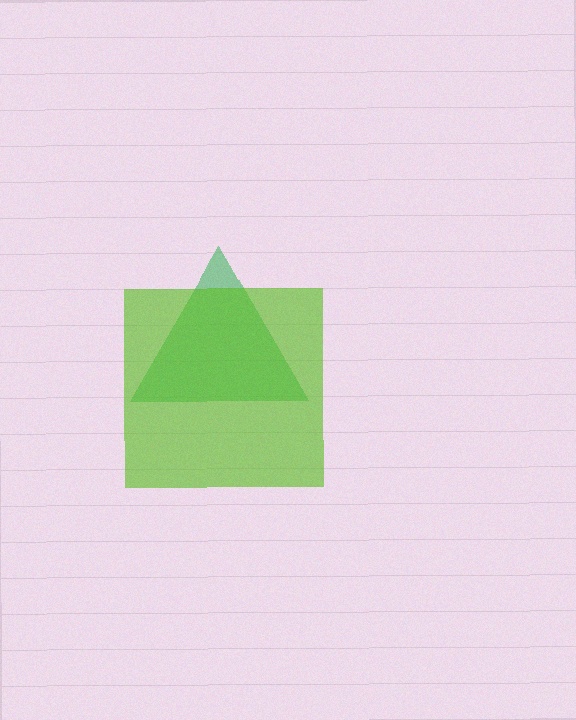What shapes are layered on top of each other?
The layered shapes are: a green triangle, a lime square.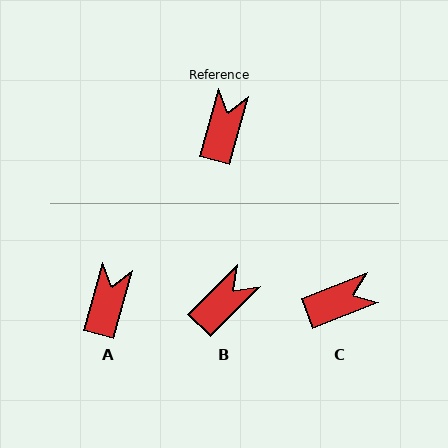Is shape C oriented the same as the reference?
No, it is off by about 53 degrees.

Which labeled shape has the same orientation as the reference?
A.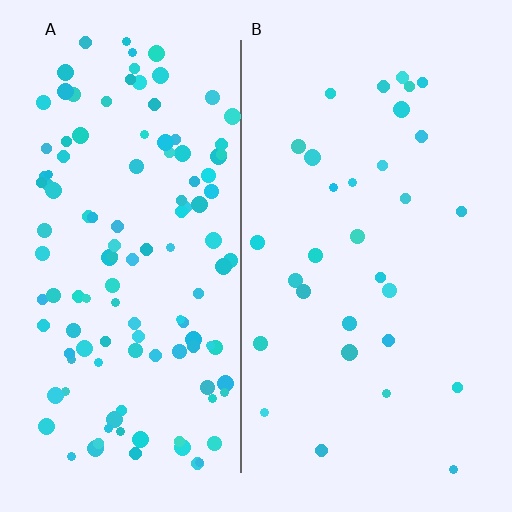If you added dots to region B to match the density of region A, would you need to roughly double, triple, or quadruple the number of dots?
Approximately quadruple.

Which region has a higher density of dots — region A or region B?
A (the left).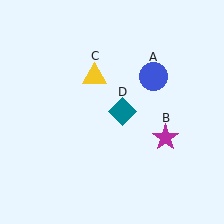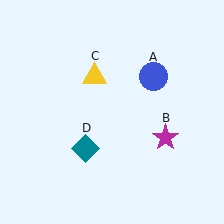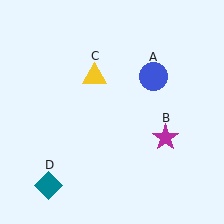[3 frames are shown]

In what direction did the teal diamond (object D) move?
The teal diamond (object D) moved down and to the left.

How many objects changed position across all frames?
1 object changed position: teal diamond (object D).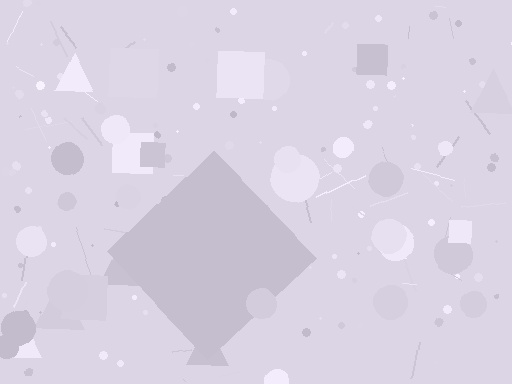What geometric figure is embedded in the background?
A diamond is embedded in the background.